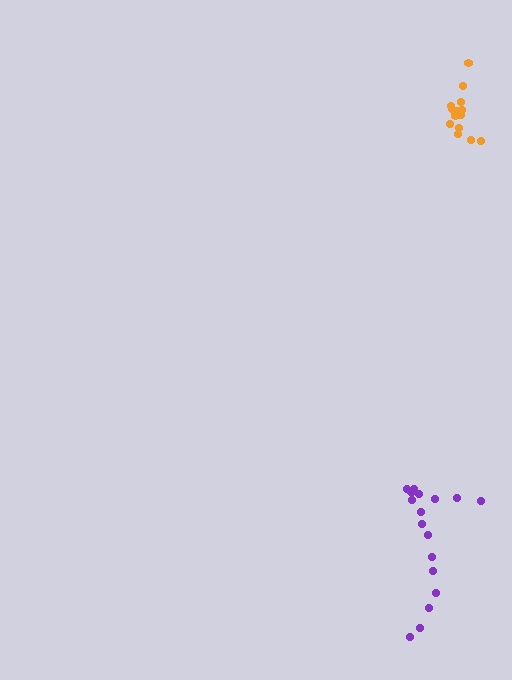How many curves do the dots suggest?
There are 2 distinct paths.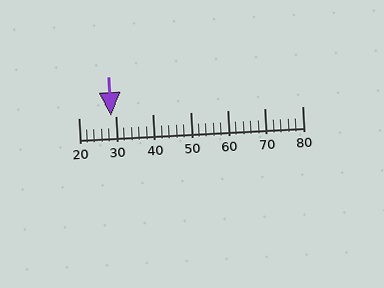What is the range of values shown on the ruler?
The ruler shows values from 20 to 80.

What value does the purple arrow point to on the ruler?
The purple arrow points to approximately 29.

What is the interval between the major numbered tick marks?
The major tick marks are spaced 10 units apart.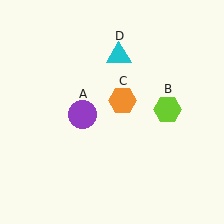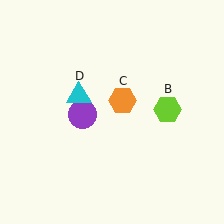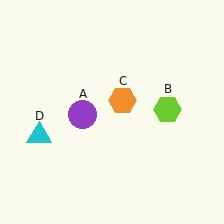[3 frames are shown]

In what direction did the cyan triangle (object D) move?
The cyan triangle (object D) moved down and to the left.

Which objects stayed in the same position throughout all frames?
Purple circle (object A) and lime hexagon (object B) and orange hexagon (object C) remained stationary.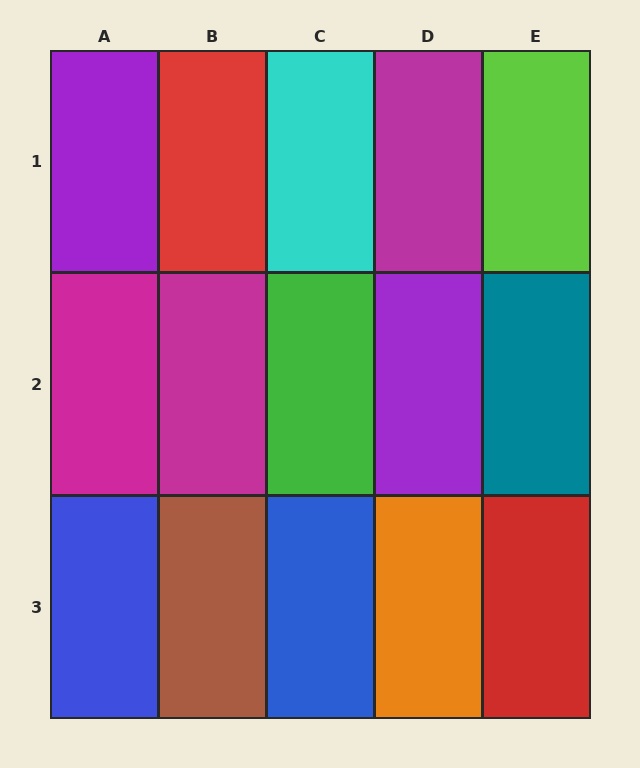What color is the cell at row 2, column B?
Magenta.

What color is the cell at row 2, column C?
Green.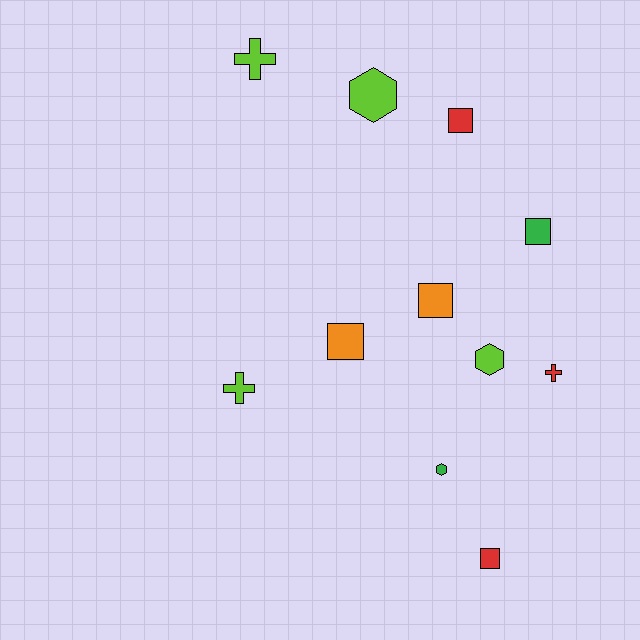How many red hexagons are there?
There are no red hexagons.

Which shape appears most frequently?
Square, with 5 objects.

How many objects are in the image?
There are 11 objects.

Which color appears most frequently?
Lime, with 4 objects.